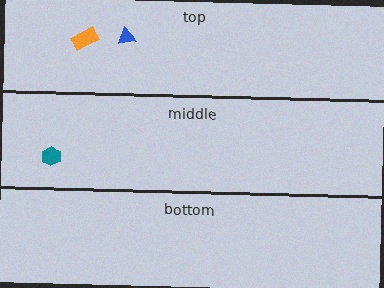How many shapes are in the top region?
2.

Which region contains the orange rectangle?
The top region.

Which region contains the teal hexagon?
The middle region.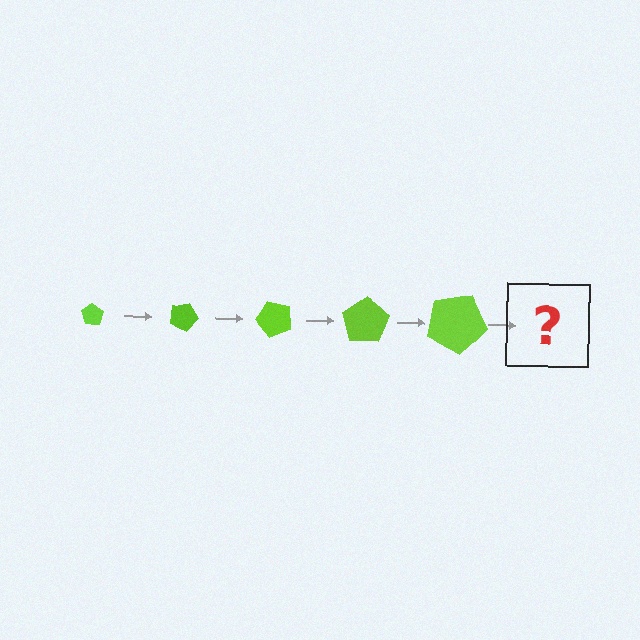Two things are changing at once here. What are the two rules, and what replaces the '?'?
The two rules are that the pentagon grows larger each step and it rotates 25 degrees each step. The '?' should be a pentagon, larger than the previous one and rotated 125 degrees from the start.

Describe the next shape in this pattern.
It should be a pentagon, larger than the previous one and rotated 125 degrees from the start.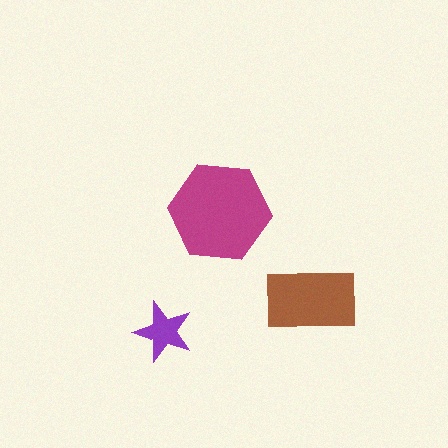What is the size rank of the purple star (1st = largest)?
3rd.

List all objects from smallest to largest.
The purple star, the brown rectangle, the magenta hexagon.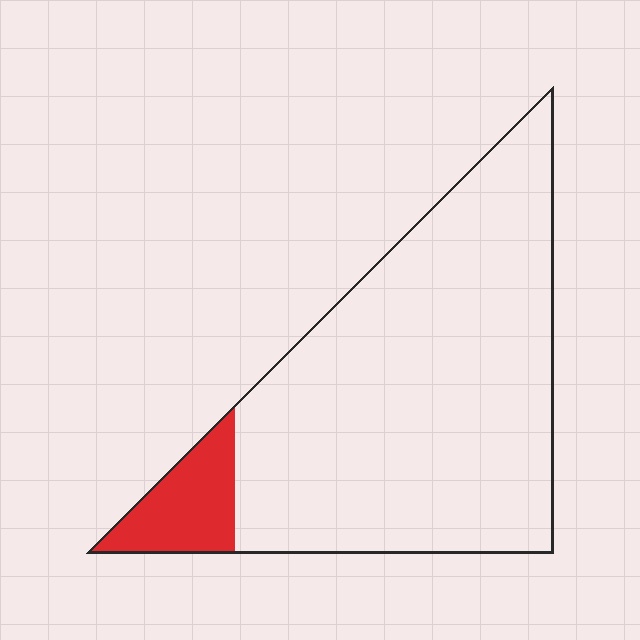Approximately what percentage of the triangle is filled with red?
Approximately 10%.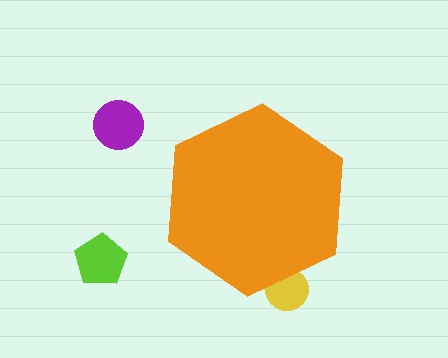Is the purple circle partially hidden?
No, the purple circle is fully visible.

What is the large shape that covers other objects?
An orange hexagon.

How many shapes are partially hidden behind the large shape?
1 shape is partially hidden.